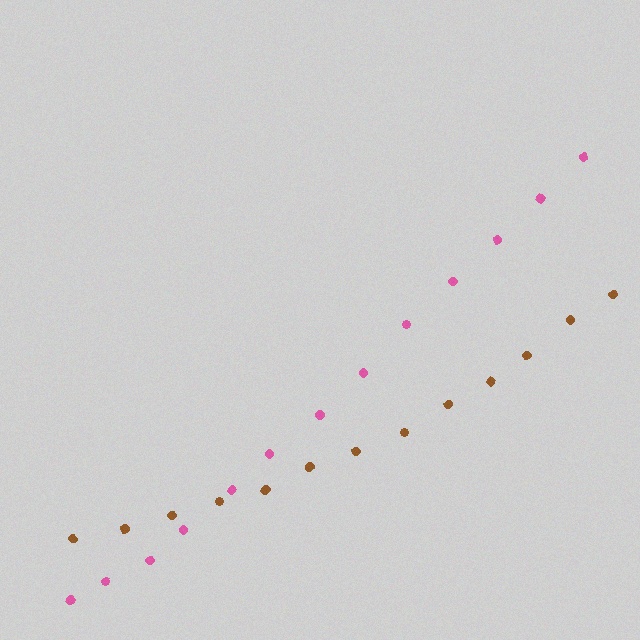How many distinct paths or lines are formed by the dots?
There are 2 distinct paths.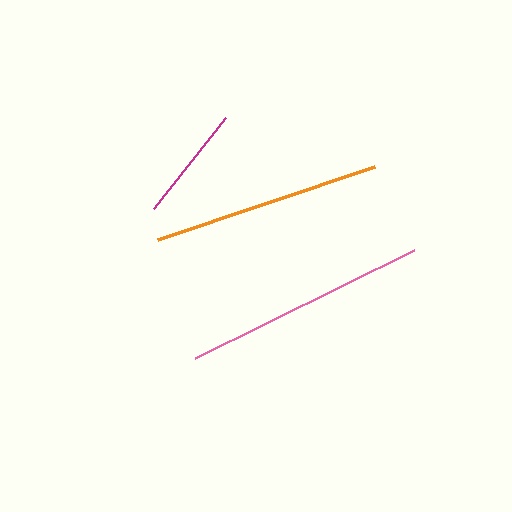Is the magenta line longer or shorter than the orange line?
The orange line is longer than the magenta line.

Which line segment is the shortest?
The magenta line is the shortest at approximately 116 pixels.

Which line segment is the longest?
The pink line is the longest at approximately 244 pixels.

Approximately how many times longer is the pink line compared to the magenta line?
The pink line is approximately 2.1 times the length of the magenta line.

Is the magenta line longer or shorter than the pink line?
The pink line is longer than the magenta line.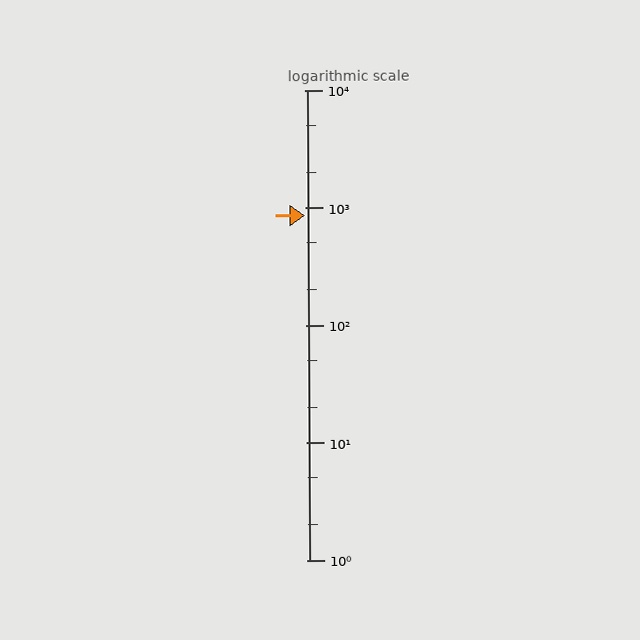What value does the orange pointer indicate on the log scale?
The pointer indicates approximately 860.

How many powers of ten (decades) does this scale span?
The scale spans 4 decades, from 1 to 10000.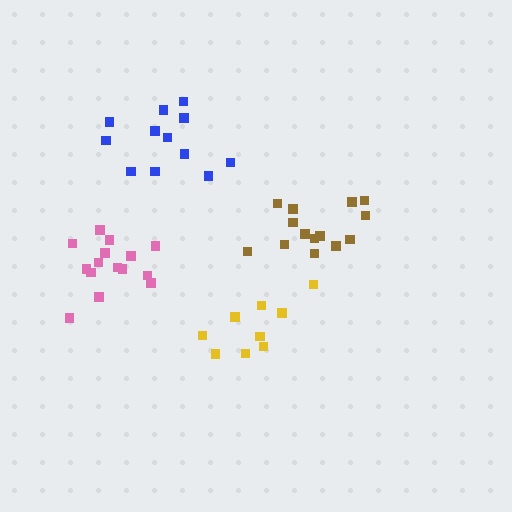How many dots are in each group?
Group 1: 14 dots, Group 2: 12 dots, Group 3: 15 dots, Group 4: 9 dots (50 total).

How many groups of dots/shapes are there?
There are 4 groups.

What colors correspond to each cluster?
The clusters are colored: brown, blue, pink, yellow.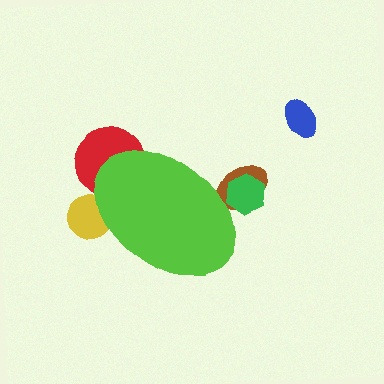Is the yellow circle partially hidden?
Yes, the yellow circle is partially hidden behind the lime ellipse.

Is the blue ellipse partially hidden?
No, the blue ellipse is fully visible.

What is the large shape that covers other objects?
A lime ellipse.